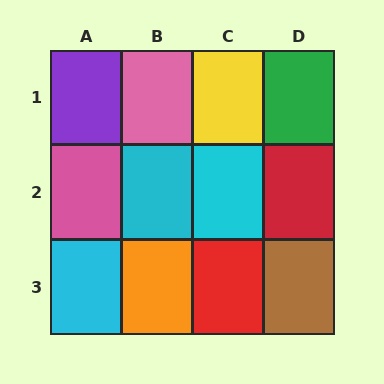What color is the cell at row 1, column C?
Yellow.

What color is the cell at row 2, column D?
Red.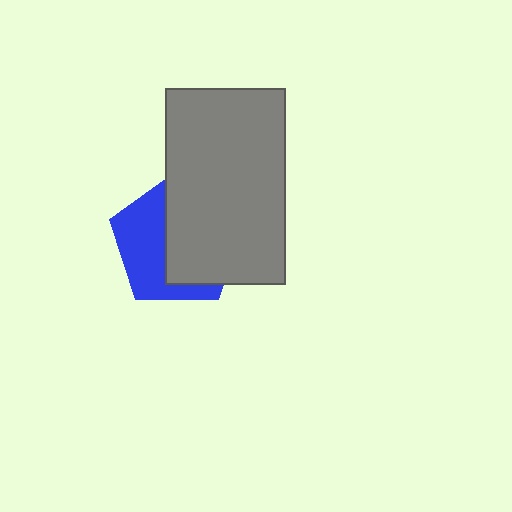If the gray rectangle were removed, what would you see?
You would see the complete blue pentagon.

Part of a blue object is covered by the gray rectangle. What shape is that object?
It is a pentagon.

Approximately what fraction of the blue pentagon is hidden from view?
Roughly 55% of the blue pentagon is hidden behind the gray rectangle.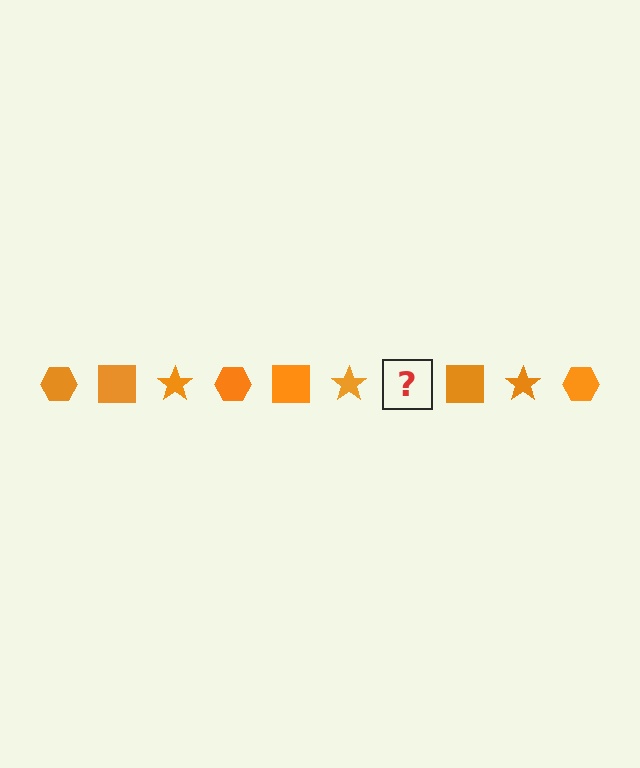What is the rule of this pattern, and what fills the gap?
The rule is that the pattern cycles through hexagon, square, star shapes in orange. The gap should be filled with an orange hexagon.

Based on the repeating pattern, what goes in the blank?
The blank should be an orange hexagon.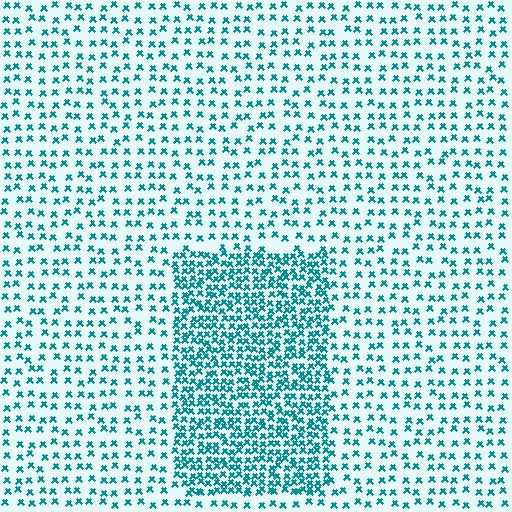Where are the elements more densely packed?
The elements are more densely packed inside the rectangle boundary.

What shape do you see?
I see a rectangle.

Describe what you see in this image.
The image contains small teal elements arranged at two different densities. A rectangle-shaped region is visible where the elements are more densely packed than the surrounding area.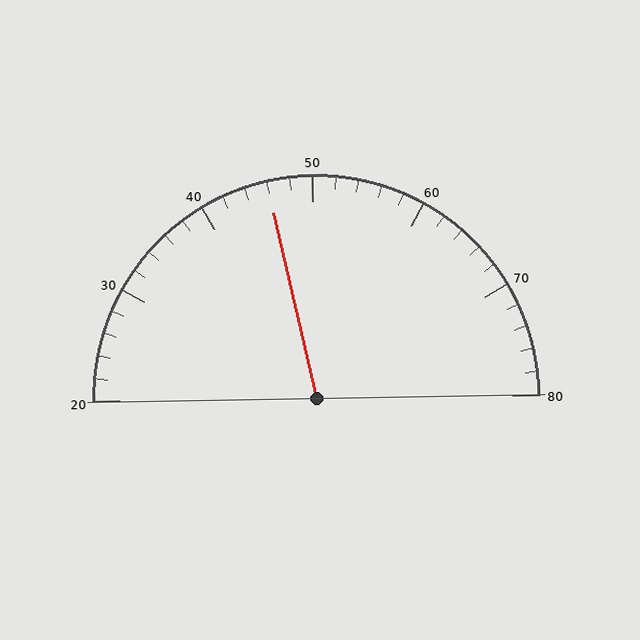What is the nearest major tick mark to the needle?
The nearest major tick mark is 50.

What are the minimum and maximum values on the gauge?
The gauge ranges from 20 to 80.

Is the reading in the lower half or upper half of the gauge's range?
The reading is in the lower half of the range (20 to 80).